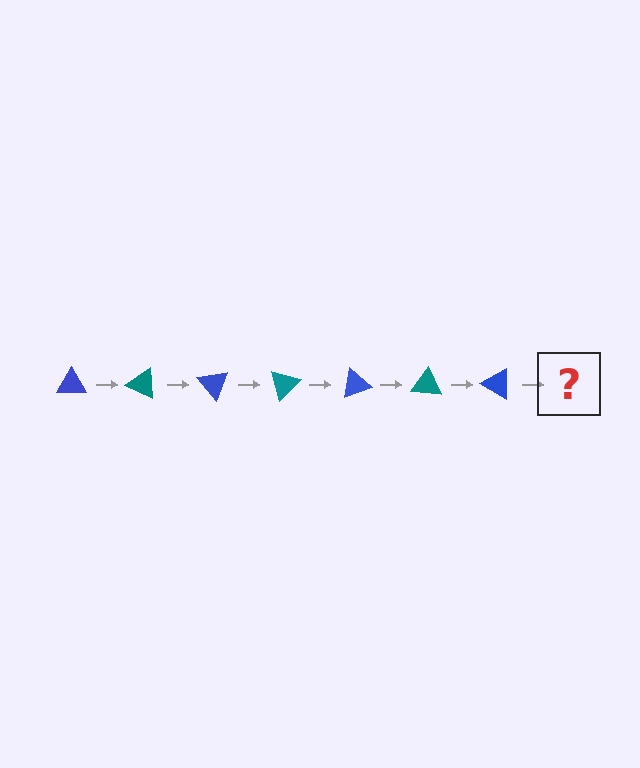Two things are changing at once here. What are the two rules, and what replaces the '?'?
The two rules are that it rotates 25 degrees each step and the color cycles through blue and teal. The '?' should be a teal triangle, rotated 175 degrees from the start.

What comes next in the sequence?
The next element should be a teal triangle, rotated 175 degrees from the start.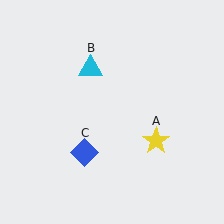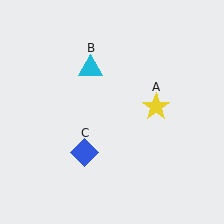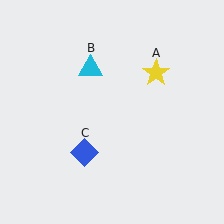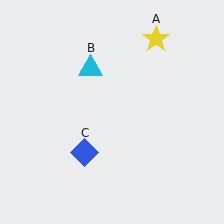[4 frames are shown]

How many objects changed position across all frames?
1 object changed position: yellow star (object A).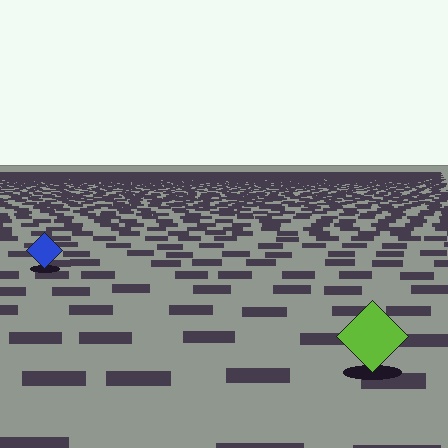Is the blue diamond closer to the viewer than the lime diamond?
No. The lime diamond is closer — you can tell from the texture gradient: the ground texture is coarser near it.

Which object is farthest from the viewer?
The blue diamond is farthest from the viewer. It appears smaller and the ground texture around it is denser.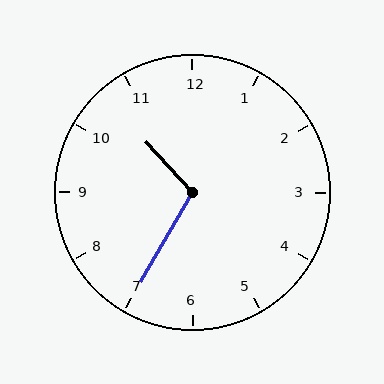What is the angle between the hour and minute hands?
Approximately 108 degrees.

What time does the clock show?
10:35.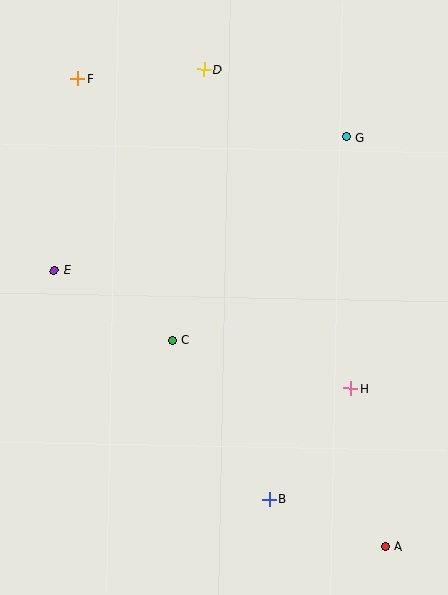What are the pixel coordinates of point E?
Point E is at (54, 270).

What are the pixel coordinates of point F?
Point F is at (78, 79).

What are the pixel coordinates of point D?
Point D is at (204, 69).